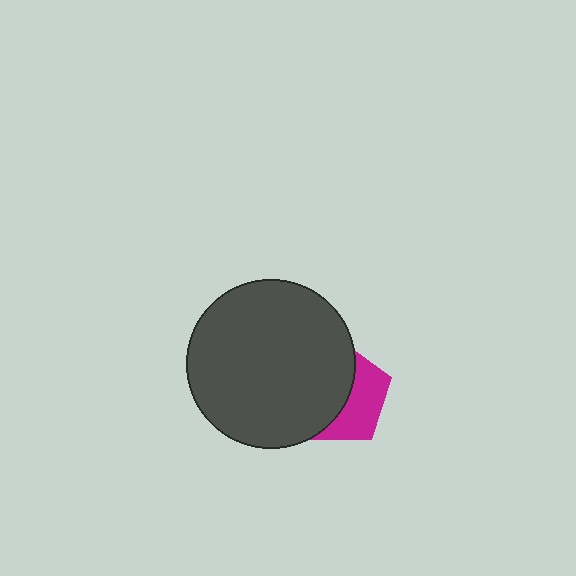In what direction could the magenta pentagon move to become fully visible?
The magenta pentagon could move right. That would shift it out from behind the dark gray circle entirely.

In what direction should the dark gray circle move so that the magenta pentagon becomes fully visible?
The dark gray circle should move left. That is the shortest direction to clear the overlap and leave the magenta pentagon fully visible.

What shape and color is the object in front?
The object in front is a dark gray circle.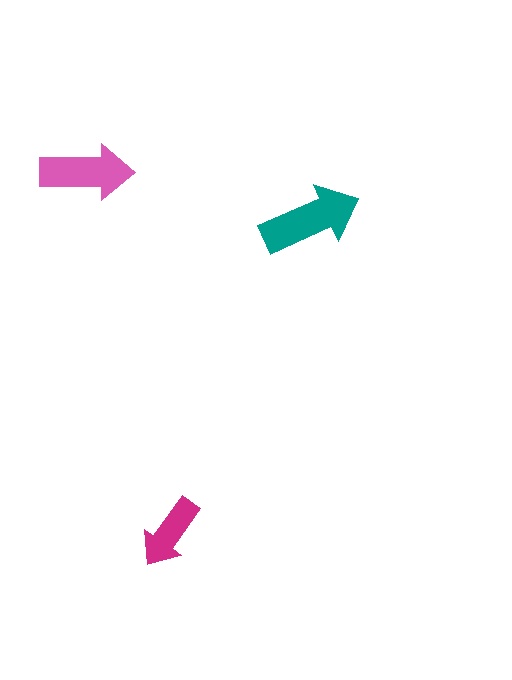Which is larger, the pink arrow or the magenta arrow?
The pink one.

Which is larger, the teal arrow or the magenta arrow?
The teal one.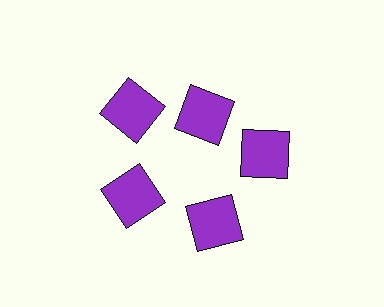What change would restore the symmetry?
The symmetry would be restored by moving it outward, back onto the ring so that all 5 squares sit at equal angles and equal distance from the center.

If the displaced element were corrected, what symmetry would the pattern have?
It would have 5-fold rotational symmetry — the pattern would map onto itself every 72 degrees.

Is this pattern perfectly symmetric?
No. The 5 purple squares are arranged in a ring, but one element near the 1 o'clock position is pulled inward toward the center, breaking the 5-fold rotational symmetry.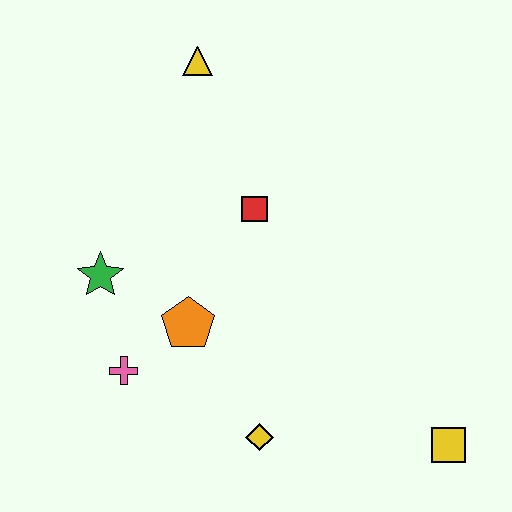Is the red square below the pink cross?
No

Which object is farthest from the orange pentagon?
The yellow square is farthest from the orange pentagon.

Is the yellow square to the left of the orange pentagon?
No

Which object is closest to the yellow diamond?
The orange pentagon is closest to the yellow diamond.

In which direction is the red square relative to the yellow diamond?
The red square is above the yellow diamond.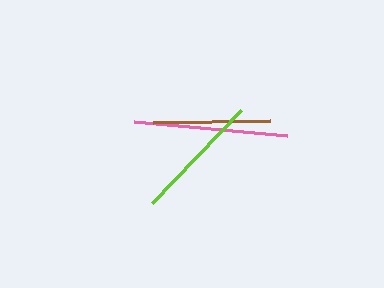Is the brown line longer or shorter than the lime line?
The lime line is longer than the brown line.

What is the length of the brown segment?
The brown segment is approximately 117 pixels long.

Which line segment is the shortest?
The brown line is the shortest at approximately 117 pixels.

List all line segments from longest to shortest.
From longest to shortest: pink, lime, brown.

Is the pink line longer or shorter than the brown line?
The pink line is longer than the brown line.